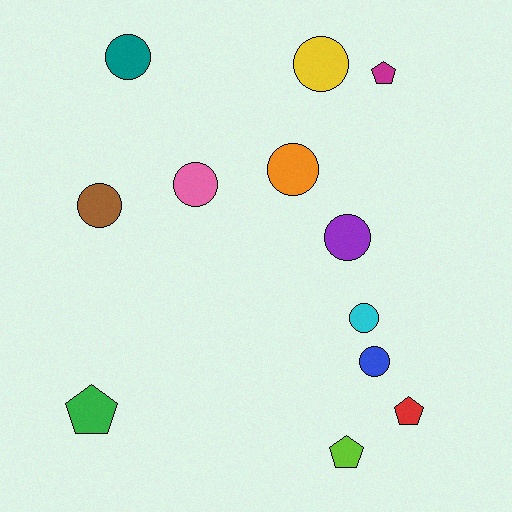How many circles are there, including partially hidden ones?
There are 8 circles.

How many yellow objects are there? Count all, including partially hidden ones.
There is 1 yellow object.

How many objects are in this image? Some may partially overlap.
There are 12 objects.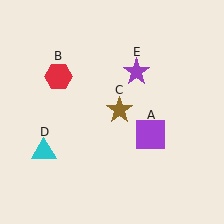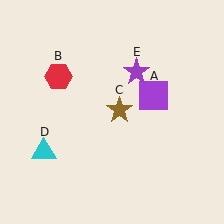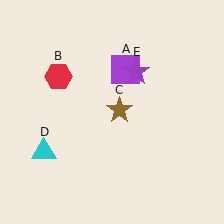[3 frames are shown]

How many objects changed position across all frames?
1 object changed position: purple square (object A).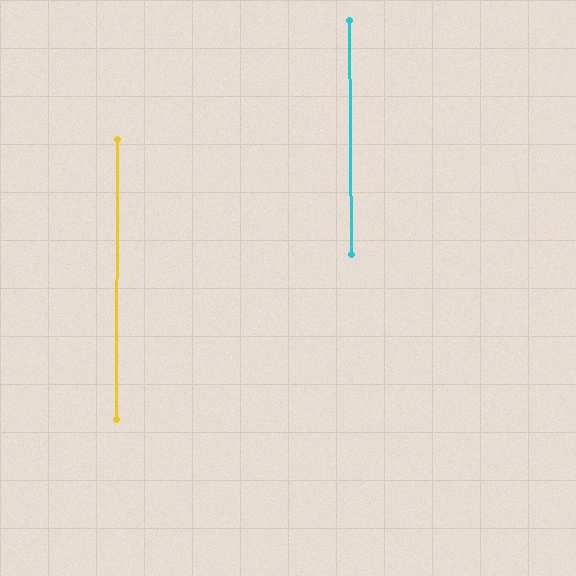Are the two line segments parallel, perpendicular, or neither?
Parallel — their directions differ by only 0.7°.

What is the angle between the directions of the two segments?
Approximately 1 degree.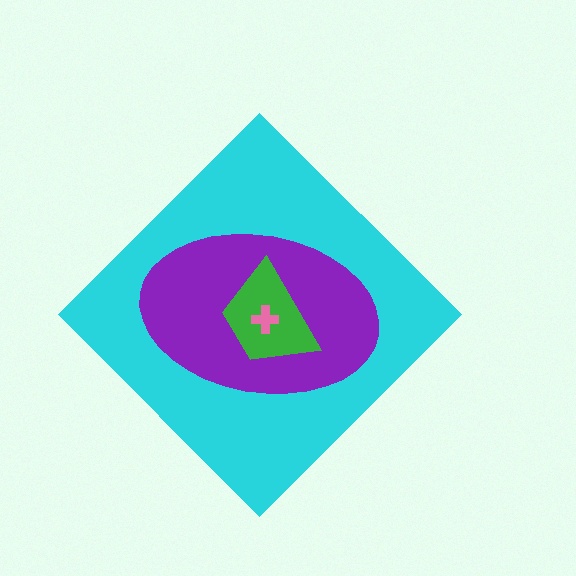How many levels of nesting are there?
4.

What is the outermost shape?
The cyan diamond.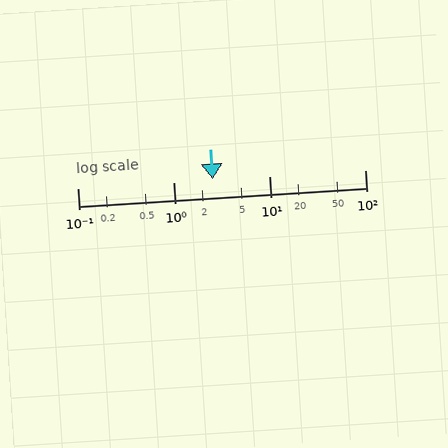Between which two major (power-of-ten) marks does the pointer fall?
The pointer is between 1 and 10.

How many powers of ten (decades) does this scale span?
The scale spans 3 decades, from 0.1 to 100.